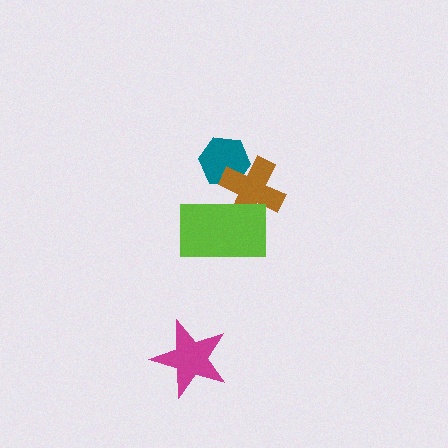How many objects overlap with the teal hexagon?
1 object overlaps with the teal hexagon.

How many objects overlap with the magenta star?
0 objects overlap with the magenta star.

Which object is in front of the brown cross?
The lime rectangle is in front of the brown cross.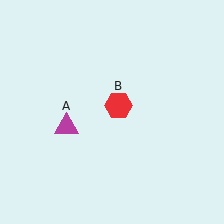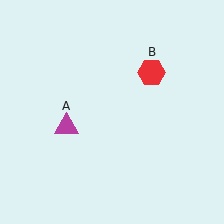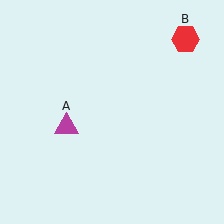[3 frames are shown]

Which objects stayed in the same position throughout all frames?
Magenta triangle (object A) remained stationary.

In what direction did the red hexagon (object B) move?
The red hexagon (object B) moved up and to the right.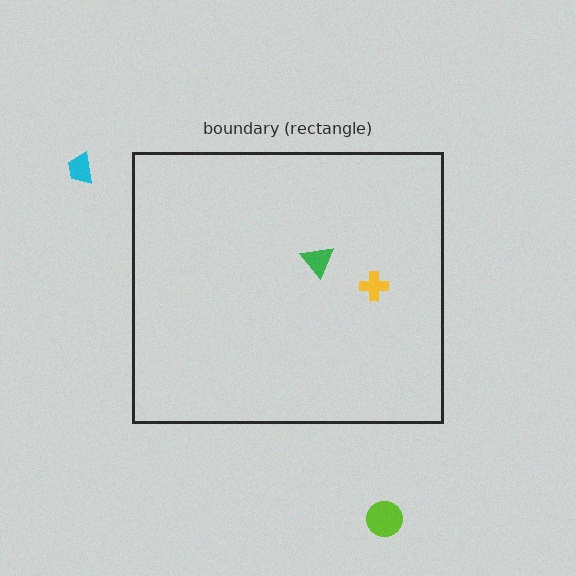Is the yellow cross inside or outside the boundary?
Inside.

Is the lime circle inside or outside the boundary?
Outside.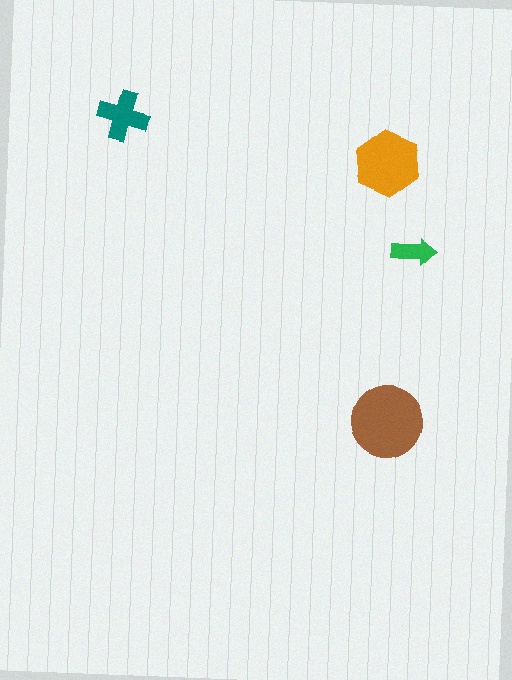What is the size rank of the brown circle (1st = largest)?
1st.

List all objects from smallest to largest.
The green arrow, the teal cross, the orange hexagon, the brown circle.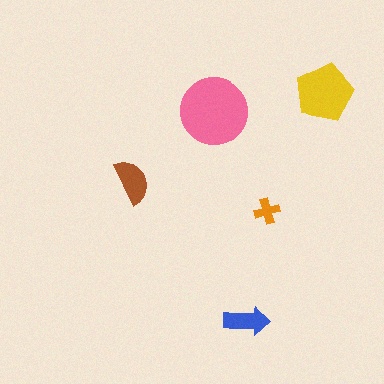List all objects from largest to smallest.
The pink circle, the yellow pentagon, the brown semicircle, the blue arrow, the orange cross.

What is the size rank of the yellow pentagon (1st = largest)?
2nd.